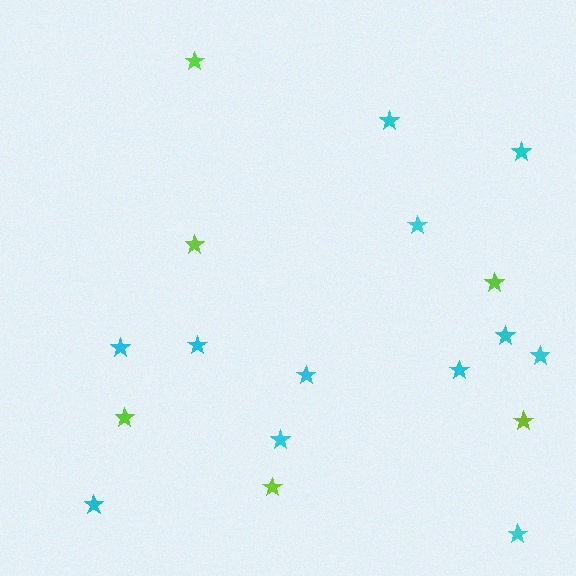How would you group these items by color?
There are 2 groups: one group of lime stars (6) and one group of cyan stars (12).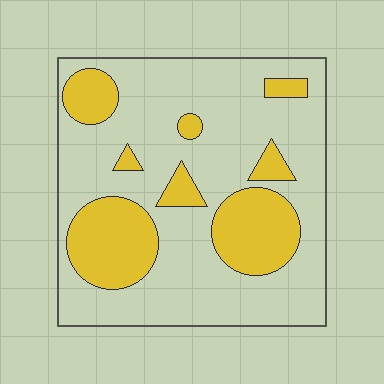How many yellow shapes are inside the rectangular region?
8.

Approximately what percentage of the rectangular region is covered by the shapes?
Approximately 25%.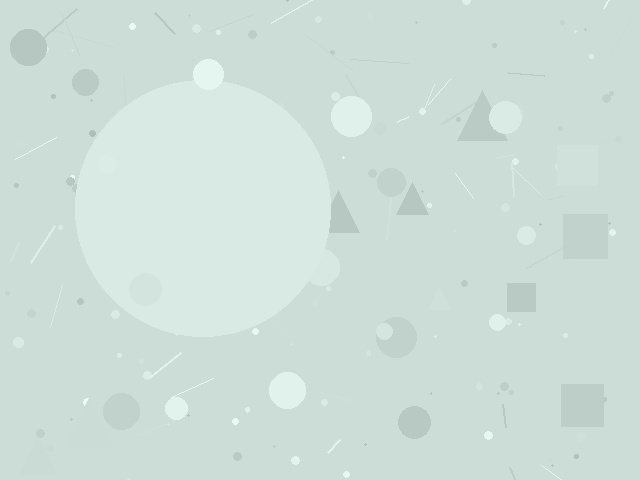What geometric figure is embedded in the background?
A circle is embedded in the background.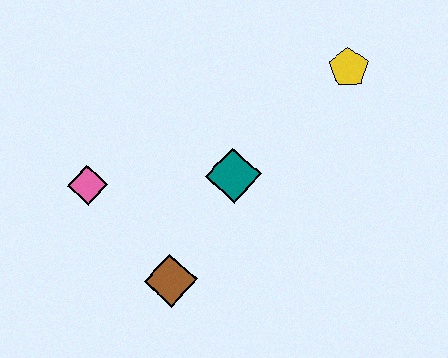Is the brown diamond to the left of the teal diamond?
Yes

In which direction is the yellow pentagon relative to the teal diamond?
The yellow pentagon is to the right of the teal diamond.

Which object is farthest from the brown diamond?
The yellow pentagon is farthest from the brown diamond.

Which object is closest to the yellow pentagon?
The teal diamond is closest to the yellow pentagon.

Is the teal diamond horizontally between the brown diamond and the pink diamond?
No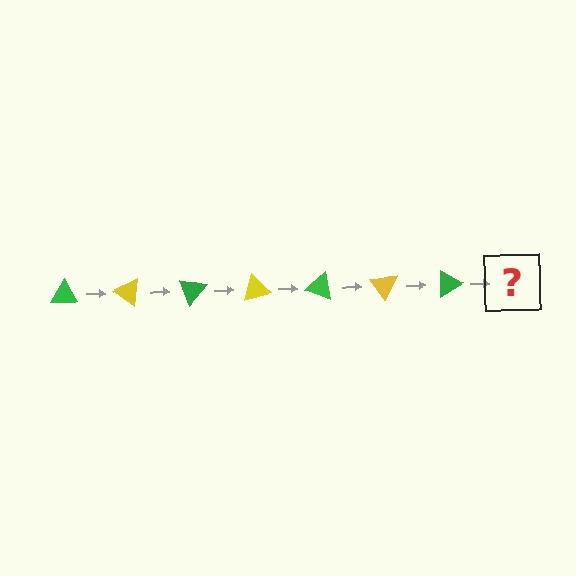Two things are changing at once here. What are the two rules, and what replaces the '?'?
The two rules are that it rotates 35 degrees each step and the color cycles through green and yellow. The '?' should be a yellow triangle, rotated 245 degrees from the start.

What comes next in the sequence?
The next element should be a yellow triangle, rotated 245 degrees from the start.